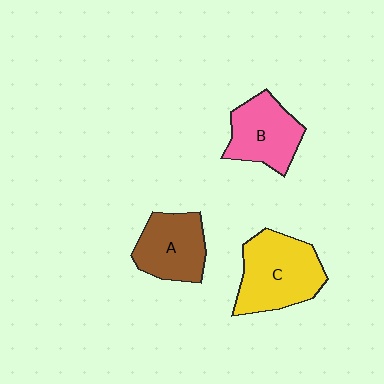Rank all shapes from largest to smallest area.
From largest to smallest: C (yellow), B (pink), A (brown).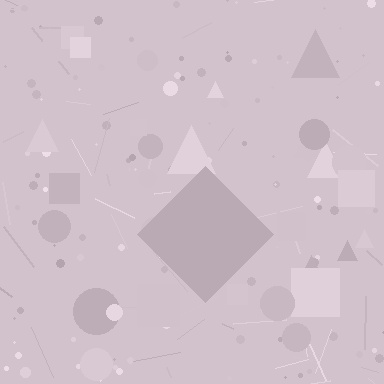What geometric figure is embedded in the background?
A diamond is embedded in the background.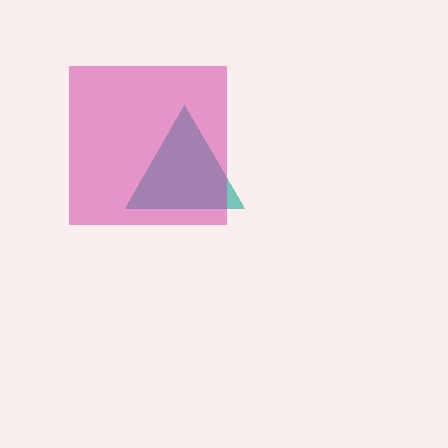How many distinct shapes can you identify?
There are 2 distinct shapes: a teal triangle, a magenta square.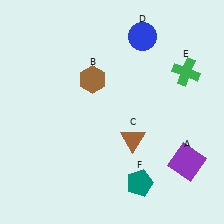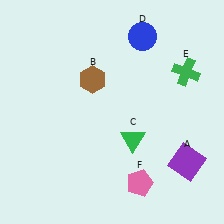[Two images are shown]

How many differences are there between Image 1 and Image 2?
There are 2 differences between the two images.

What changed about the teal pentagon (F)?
In Image 1, F is teal. In Image 2, it changed to pink.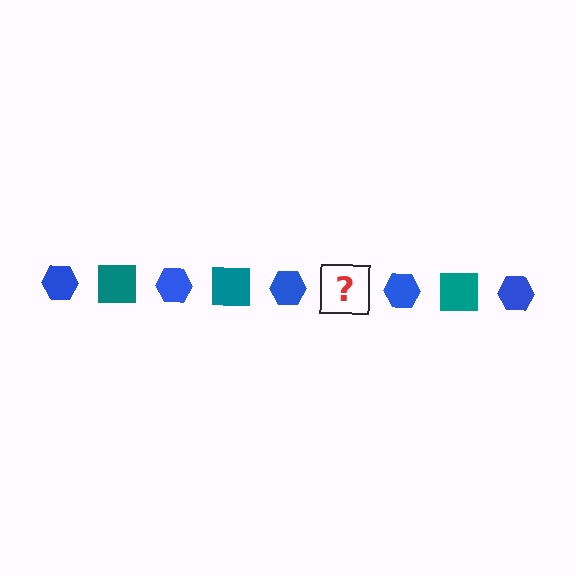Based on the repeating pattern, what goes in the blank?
The blank should be a teal square.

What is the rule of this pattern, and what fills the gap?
The rule is that the pattern alternates between blue hexagon and teal square. The gap should be filled with a teal square.